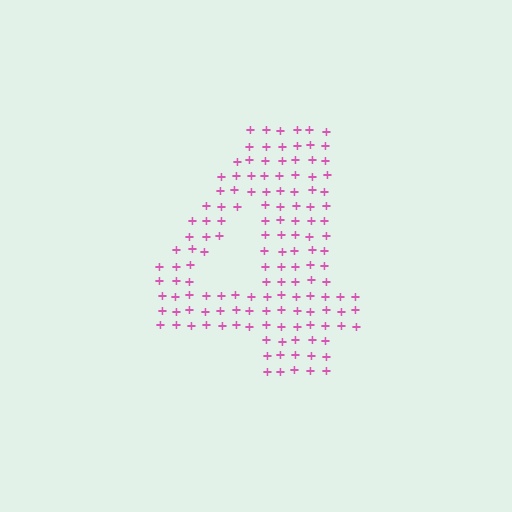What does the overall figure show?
The overall figure shows the digit 4.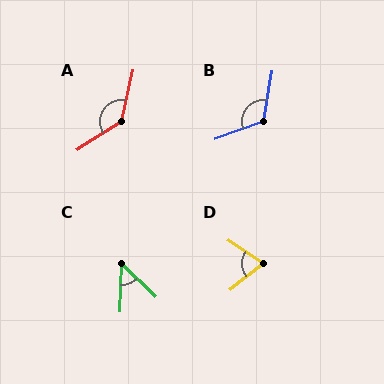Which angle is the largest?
A, at approximately 135 degrees.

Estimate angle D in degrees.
Approximately 72 degrees.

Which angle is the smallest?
C, at approximately 48 degrees.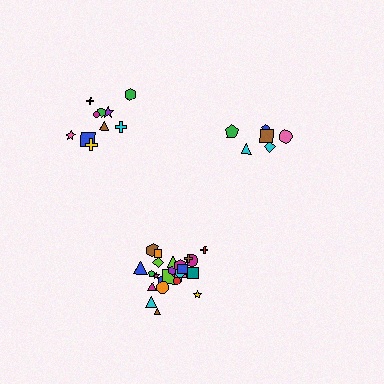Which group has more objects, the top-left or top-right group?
The top-left group.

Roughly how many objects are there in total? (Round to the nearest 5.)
Roughly 40 objects in total.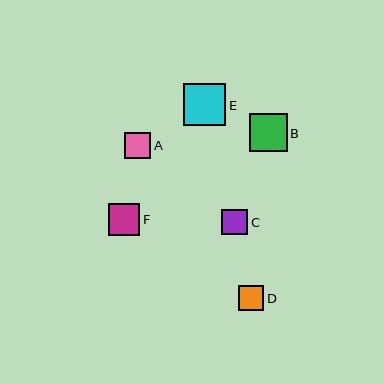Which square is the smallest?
Square D is the smallest with a size of approximately 25 pixels.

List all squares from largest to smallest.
From largest to smallest: E, B, F, A, C, D.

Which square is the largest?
Square E is the largest with a size of approximately 42 pixels.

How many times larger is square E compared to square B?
Square E is approximately 1.1 times the size of square B.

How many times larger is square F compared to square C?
Square F is approximately 1.2 times the size of square C.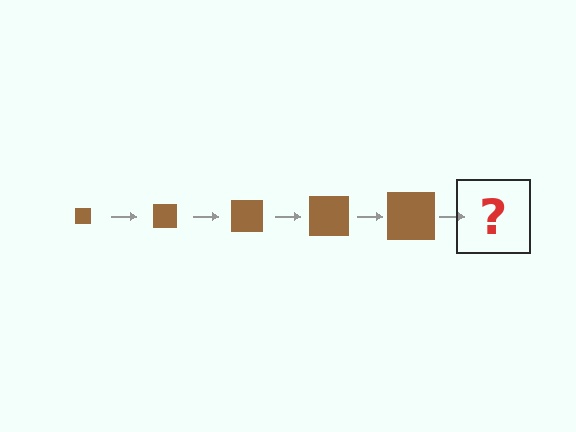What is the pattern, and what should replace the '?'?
The pattern is that the square gets progressively larger each step. The '?' should be a brown square, larger than the previous one.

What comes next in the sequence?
The next element should be a brown square, larger than the previous one.